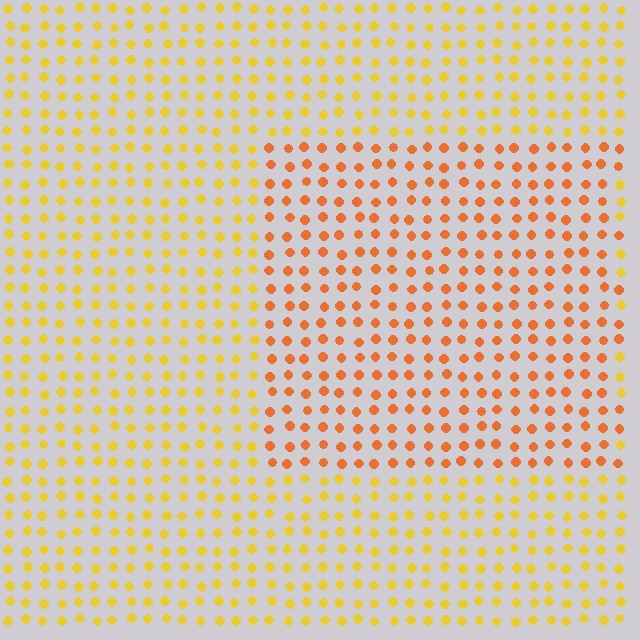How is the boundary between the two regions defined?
The boundary is defined purely by a slight shift in hue (about 31 degrees). Spacing, size, and orientation are identical on both sides.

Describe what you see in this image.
The image is filled with small yellow elements in a uniform arrangement. A rectangle-shaped region is visible where the elements are tinted to a slightly different hue, forming a subtle color boundary.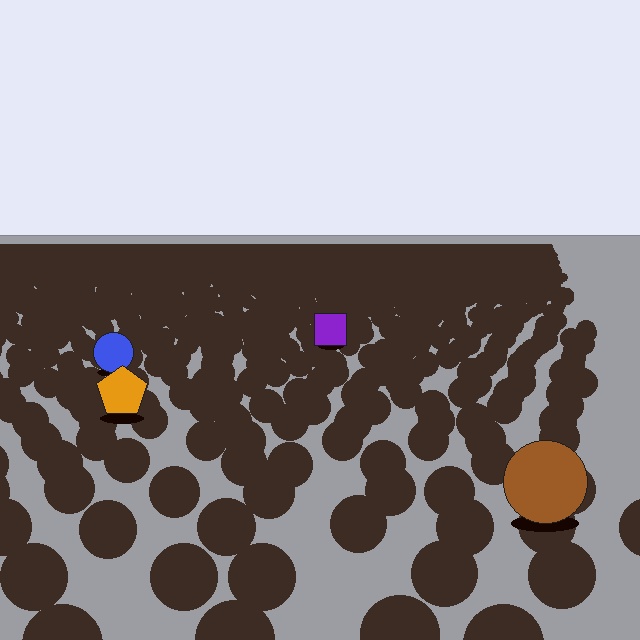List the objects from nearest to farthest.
From nearest to farthest: the brown circle, the orange pentagon, the blue circle, the purple square.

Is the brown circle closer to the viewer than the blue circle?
Yes. The brown circle is closer — you can tell from the texture gradient: the ground texture is coarser near it.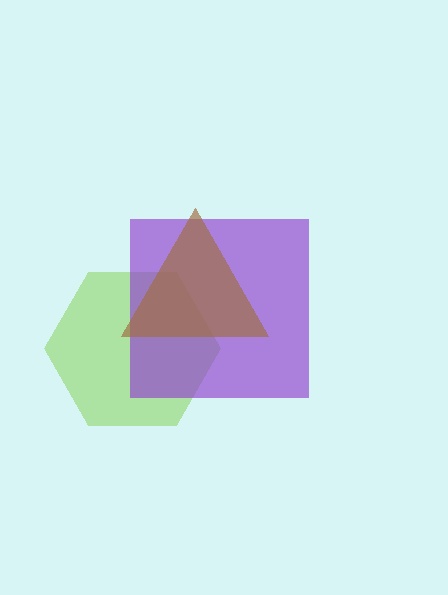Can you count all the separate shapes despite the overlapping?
Yes, there are 3 separate shapes.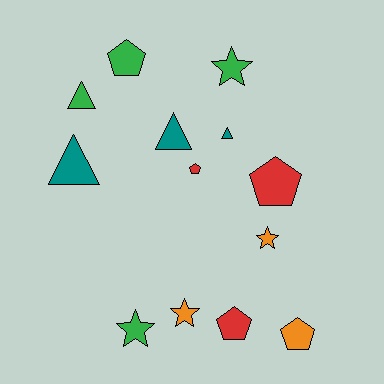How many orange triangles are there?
There are no orange triangles.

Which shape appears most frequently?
Pentagon, with 5 objects.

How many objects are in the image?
There are 13 objects.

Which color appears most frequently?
Green, with 4 objects.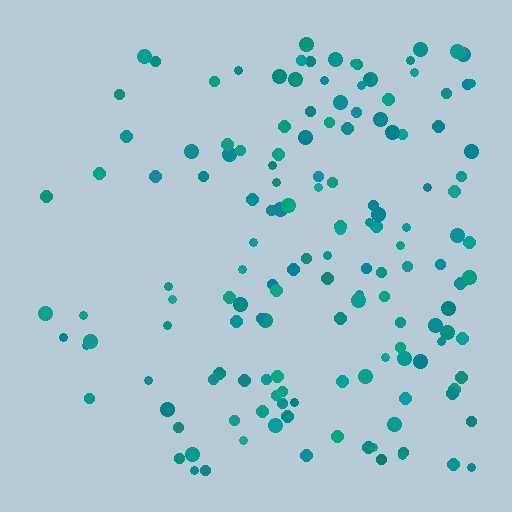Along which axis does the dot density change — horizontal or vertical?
Horizontal.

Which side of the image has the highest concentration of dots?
The right.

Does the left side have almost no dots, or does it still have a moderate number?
Still a moderate number, just noticeably fewer than the right.